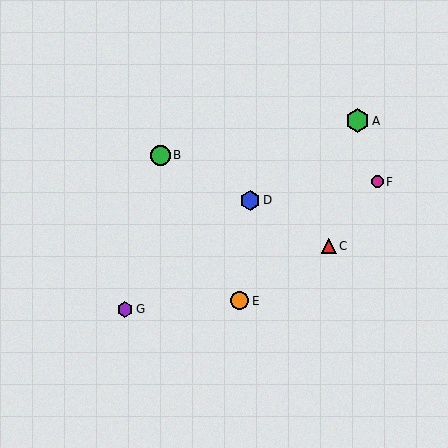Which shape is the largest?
The green hexagon (labeled A) is the largest.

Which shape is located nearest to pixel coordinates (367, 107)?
The green hexagon (labeled A) at (357, 121) is nearest to that location.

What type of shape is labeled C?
Shape C is a red triangle.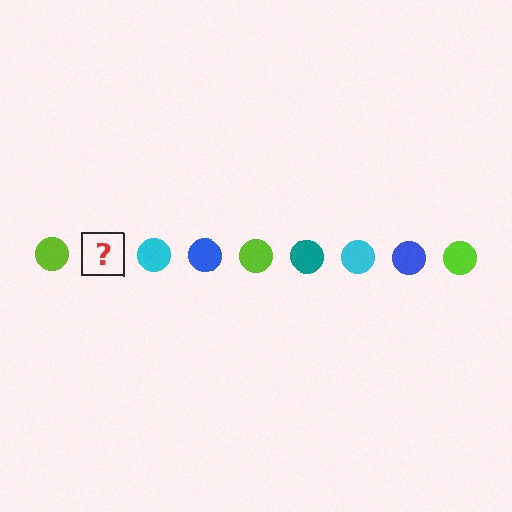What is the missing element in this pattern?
The missing element is a teal circle.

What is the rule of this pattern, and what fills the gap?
The rule is that the pattern cycles through lime, teal, cyan, blue circles. The gap should be filled with a teal circle.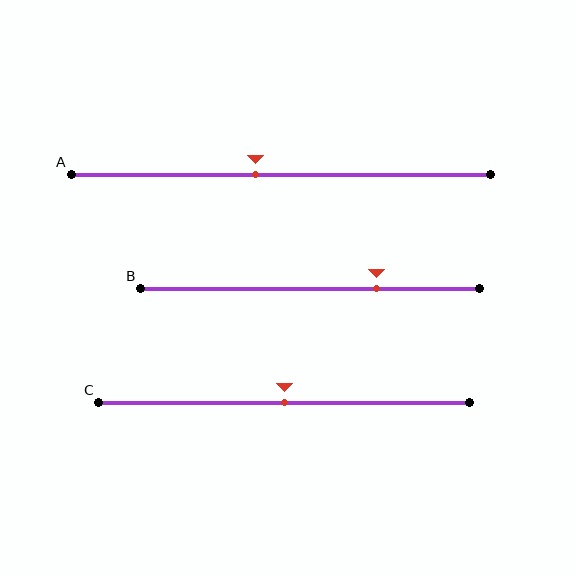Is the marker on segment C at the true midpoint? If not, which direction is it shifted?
Yes, the marker on segment C is at the true midpoint.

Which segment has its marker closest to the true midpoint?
Segment C has its marker closest to the true midpoint.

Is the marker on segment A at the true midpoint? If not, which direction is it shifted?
No, the marker on segment A is shifted to the left by about 6% of the segment length.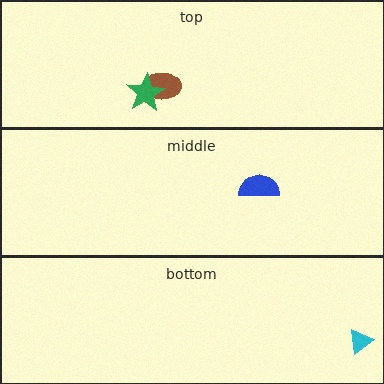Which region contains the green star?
The top region.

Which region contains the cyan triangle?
The bottom region.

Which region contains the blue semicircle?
The middle region.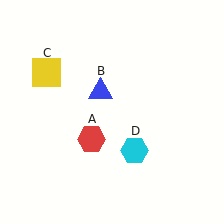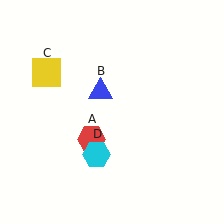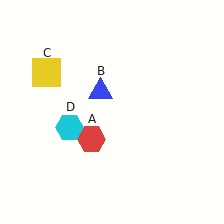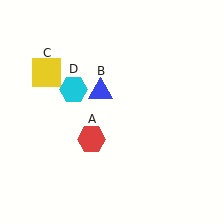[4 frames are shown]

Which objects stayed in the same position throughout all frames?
Red hexagon (object A) and blue triangle (object B) and yellow square (object C) remained stationary.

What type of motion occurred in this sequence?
The cyan hexagon (object D) rotated clockwise around the center of the scene.